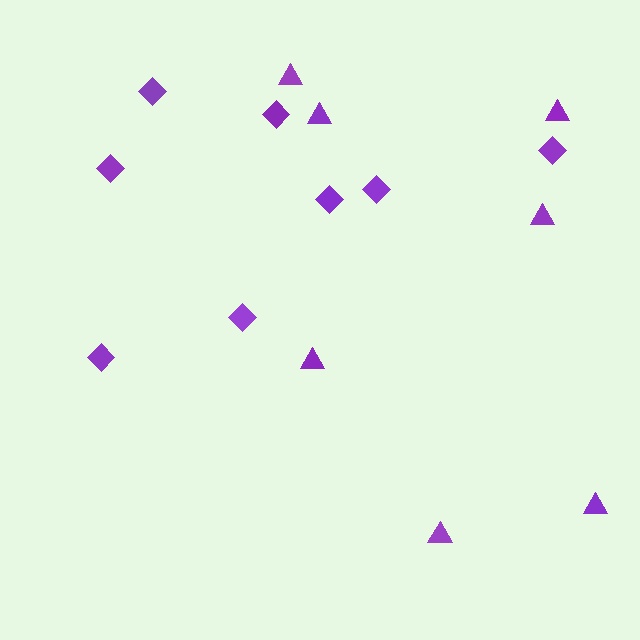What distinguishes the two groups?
There are 2 groups: one group of diamonds (8) and one group of triangles (7).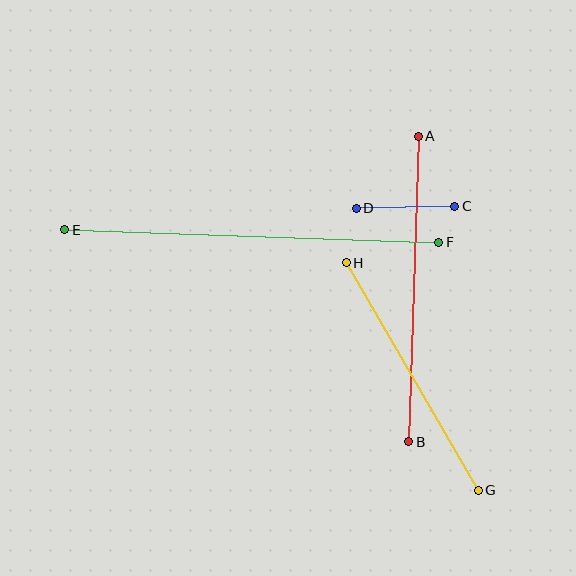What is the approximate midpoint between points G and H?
The midpoint is at approximately (412, 376) pixels.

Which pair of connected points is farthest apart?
Points E and F are farthest apart.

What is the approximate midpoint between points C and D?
The midpoint is at approximately (406, 207) pixels.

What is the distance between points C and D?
The distance is approximately 99 pixels.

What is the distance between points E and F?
The distance is approximately 374 pixels.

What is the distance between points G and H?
The distance is approximately 263 pixels.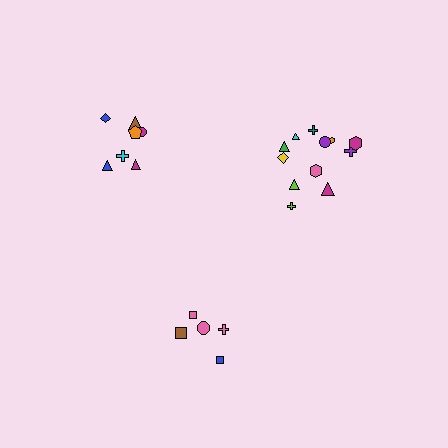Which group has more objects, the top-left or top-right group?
The top-right group.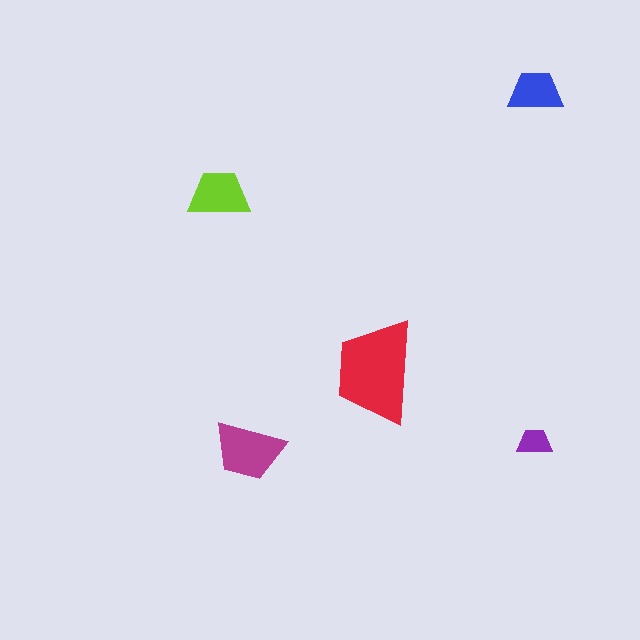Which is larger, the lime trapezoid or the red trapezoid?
The red one.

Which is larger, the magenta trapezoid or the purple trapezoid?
The magenta one.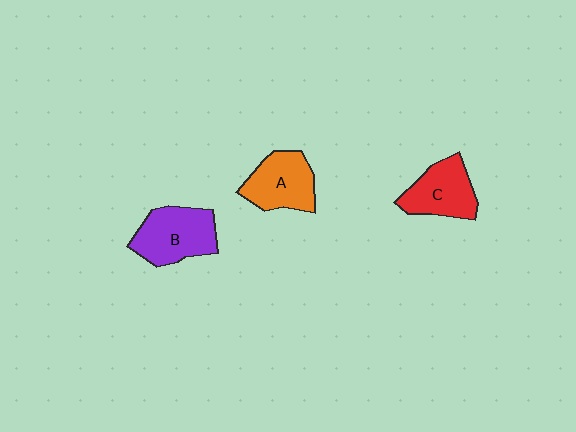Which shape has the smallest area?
Shape C (red).